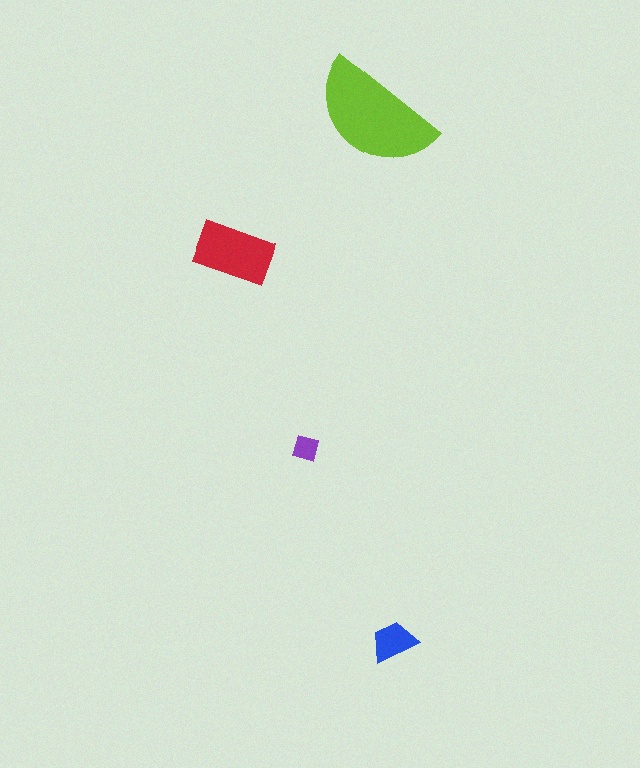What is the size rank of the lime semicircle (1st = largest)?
1st.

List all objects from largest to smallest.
The lime semicircle, the red rectangle, the blue trapezoid, the purple square.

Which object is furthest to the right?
The blue trapezoid is rightmost.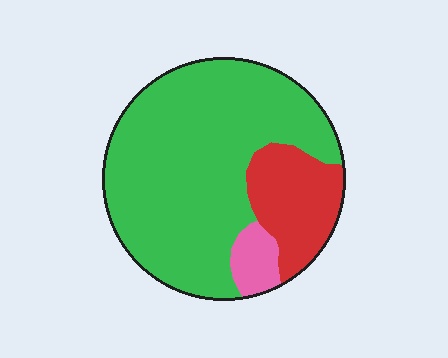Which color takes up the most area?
Green, at roughly 75%.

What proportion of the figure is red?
Red covers 20% of the figure.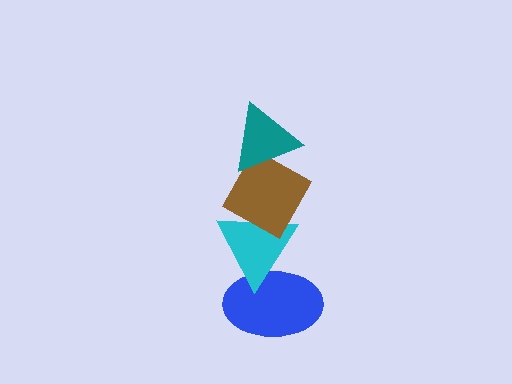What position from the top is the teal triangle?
The teal triangle is 1st from the top.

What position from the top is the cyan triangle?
The cyan triangle is 3rd from the top.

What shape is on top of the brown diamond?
The teal triangle is on top of the brown diamond.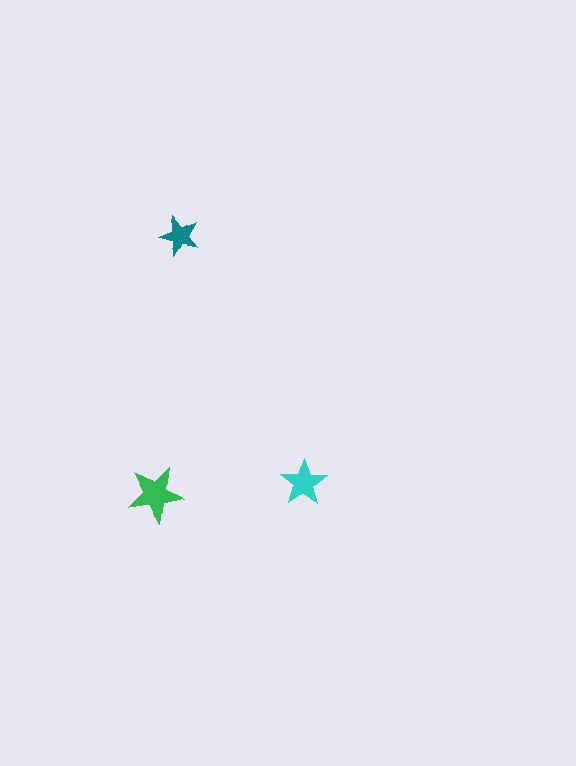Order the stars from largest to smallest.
the green one, the cyan one, the teal one.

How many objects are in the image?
There are 3 objects in the image.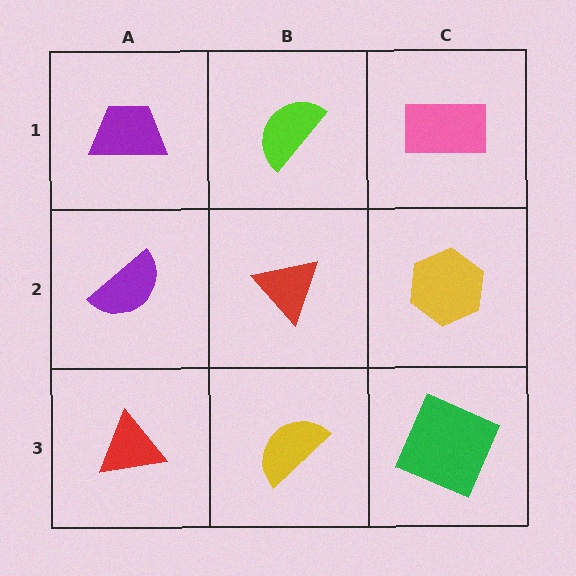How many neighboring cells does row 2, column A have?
3.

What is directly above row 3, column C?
A yellow hexagon.